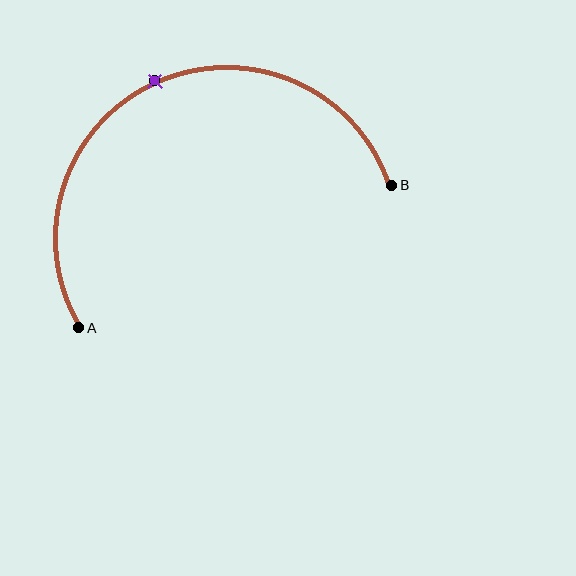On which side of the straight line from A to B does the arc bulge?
The arc bulges above the straight line connecting A and B.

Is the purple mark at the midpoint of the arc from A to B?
Yes. The purple mark lies on the arc at equal arc-length from both A and B — it is the arc midpoint.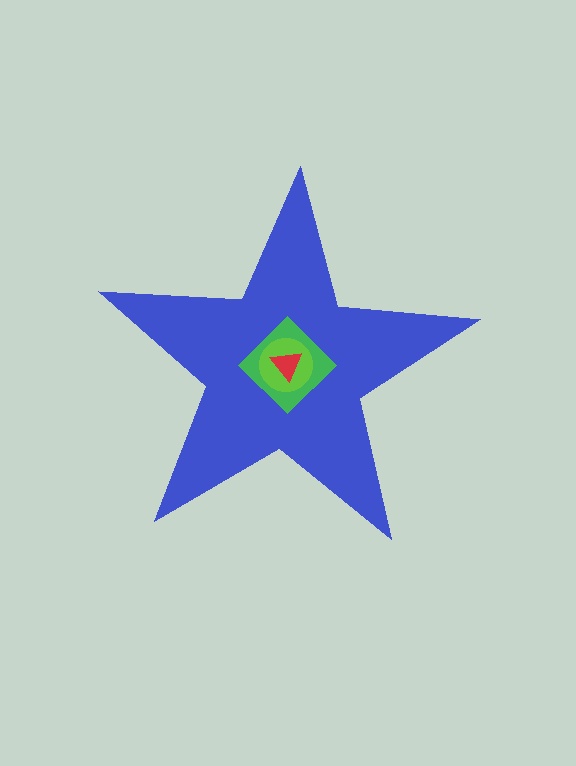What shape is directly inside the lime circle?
The red triangle.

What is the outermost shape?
The blue star.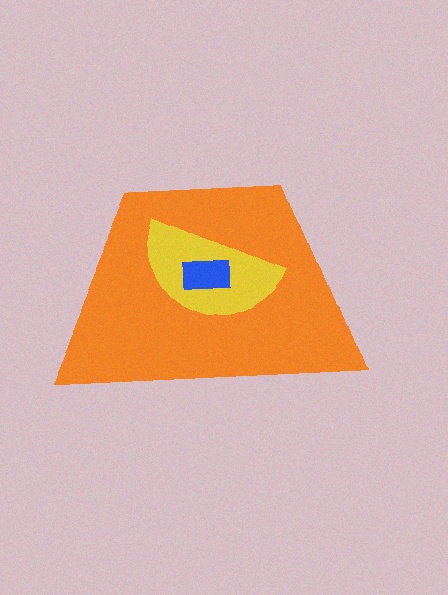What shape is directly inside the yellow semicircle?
The blue rectangle.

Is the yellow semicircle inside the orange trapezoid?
Yes.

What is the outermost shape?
The orange trapezoid.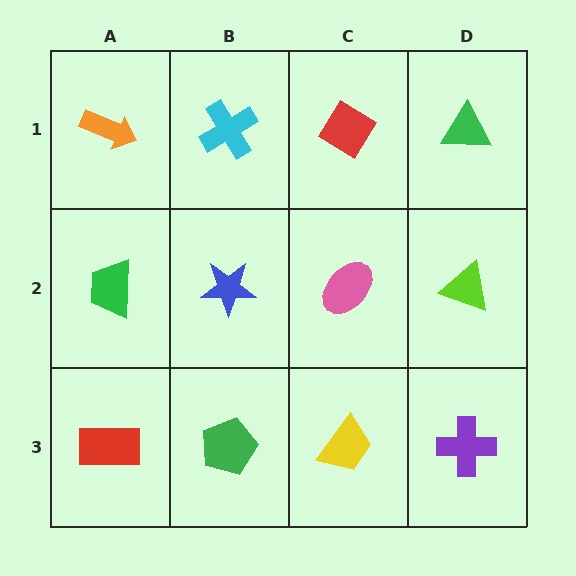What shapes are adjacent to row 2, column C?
A red diamond (row 1, column C), a yellow trapezoid (row 3, column C), a blue star (row 2, column B), a lime triangle (row 2, column D).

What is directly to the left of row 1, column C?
A cyan cross.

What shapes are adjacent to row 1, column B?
A blue star (row 2, column B), an orange arrow (row 1, column A), a red diamond (row 1, column C).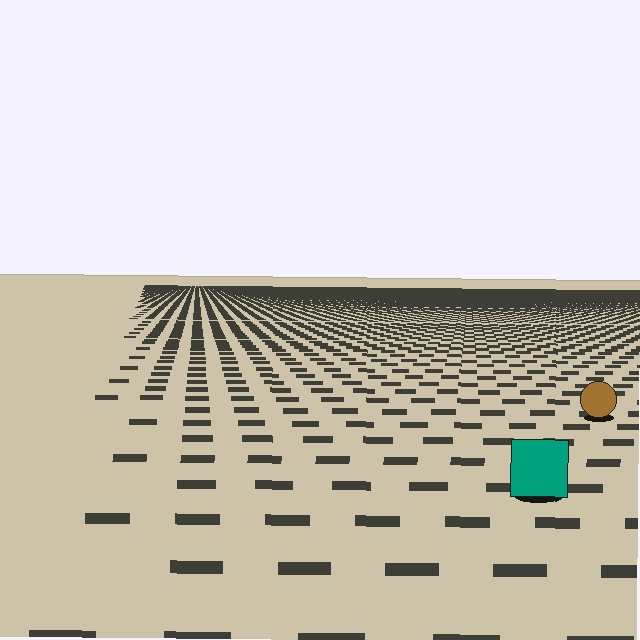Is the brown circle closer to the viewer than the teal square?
No. The teal square is closer — you can tell from the texture gradient: the ground texture is coarser near it.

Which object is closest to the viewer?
The teal square is closest. The texture marks near it are larger and more spread out.